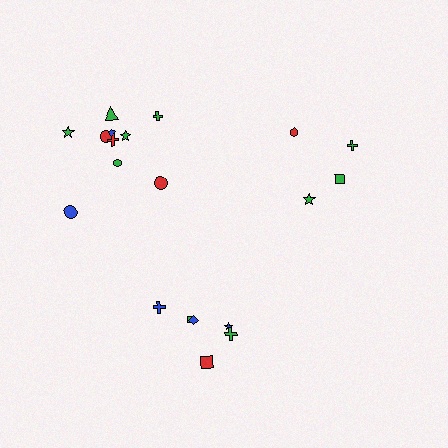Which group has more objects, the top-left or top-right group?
The top-left group.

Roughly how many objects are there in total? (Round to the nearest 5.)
Roughly 20 objects in total.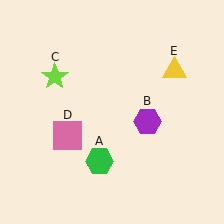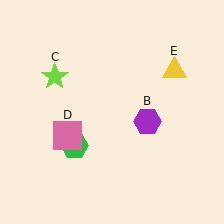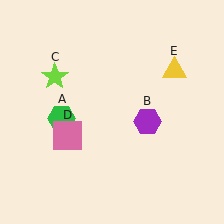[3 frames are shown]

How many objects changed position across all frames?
1 object changed position: green hexagon (object A).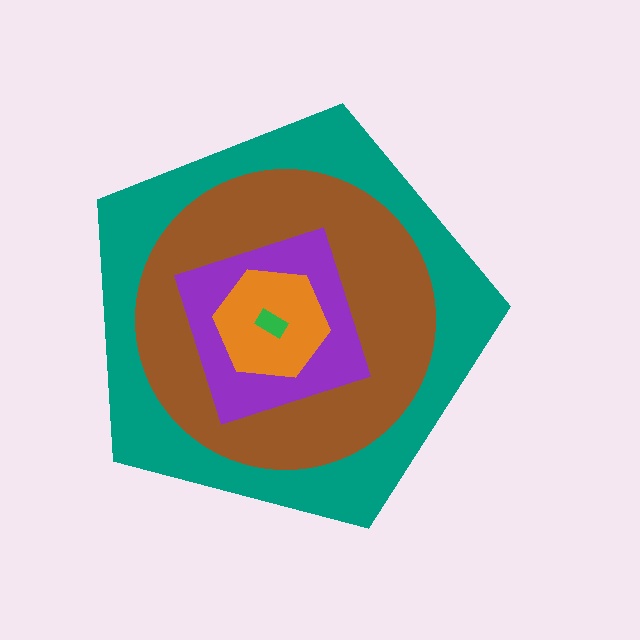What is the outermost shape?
The teal pentagon.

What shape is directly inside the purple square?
The orange hexagon.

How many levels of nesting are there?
5.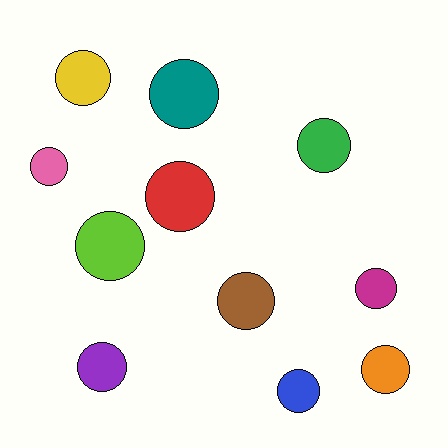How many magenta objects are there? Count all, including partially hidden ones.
There is 1 magenta object.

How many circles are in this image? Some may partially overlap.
There are 11 circles.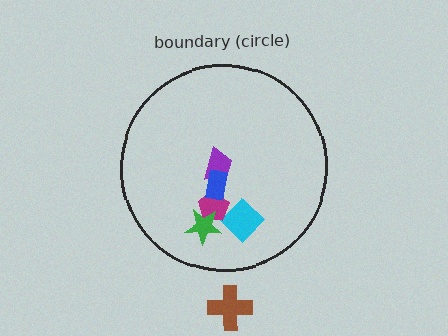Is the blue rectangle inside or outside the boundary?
Inside.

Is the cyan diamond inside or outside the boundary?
Inside.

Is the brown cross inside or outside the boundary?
Outside.